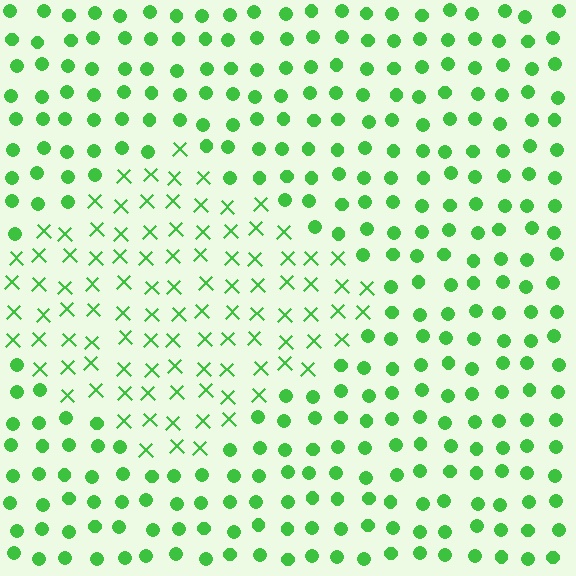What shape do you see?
I see a diamond.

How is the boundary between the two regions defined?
The boundary is defined by a change in element shape: X marks inside vs. circles outside. All elements share the same color and spacing.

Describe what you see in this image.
The image is filled with small green elements arranged in a uniform grid. A diamond-shaped region contains X marks, while the surrounding area contains circles. The boundary is defined purely by the change in element shape.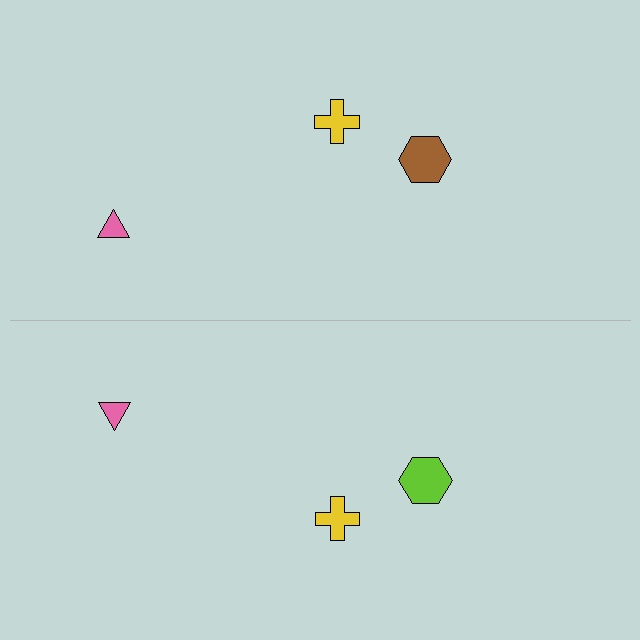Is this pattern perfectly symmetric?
No, the pattern is not perfectly symmetric. The lime hexagon on the bottom side breaks the symmetry — its mirror counterpart is brown.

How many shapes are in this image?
There are 6 shapes in this image.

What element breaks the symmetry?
The lime hexagon on the bottom side breaks the symmetry — its mirror counterpart is brown.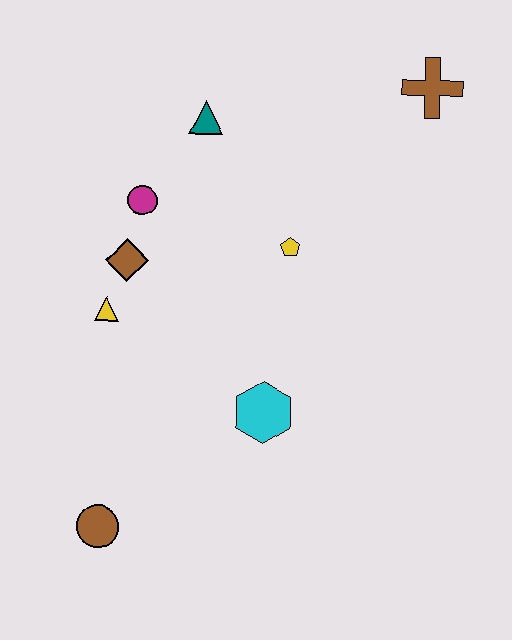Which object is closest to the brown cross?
The yellow pentagon is closest to the brown cross.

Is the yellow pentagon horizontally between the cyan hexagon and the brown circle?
No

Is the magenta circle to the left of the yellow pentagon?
Yes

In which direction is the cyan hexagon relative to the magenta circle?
The cyan hexagon is below the magenta circle.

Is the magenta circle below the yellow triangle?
No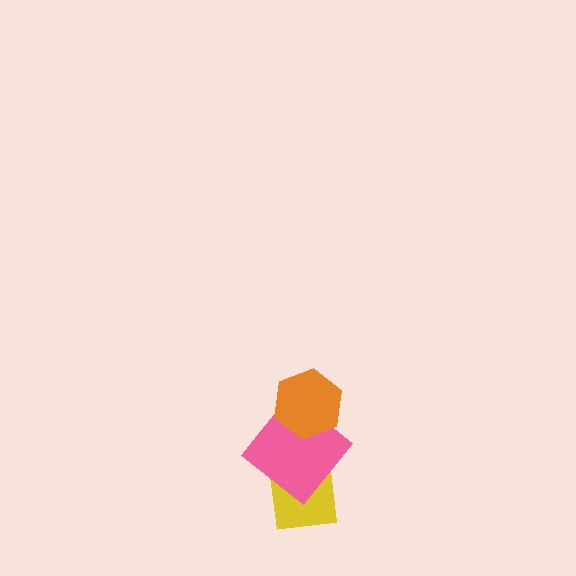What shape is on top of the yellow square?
The pink diamond is on top of the yellow square.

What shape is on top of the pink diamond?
The orange hexagon is on top of the pink diamond.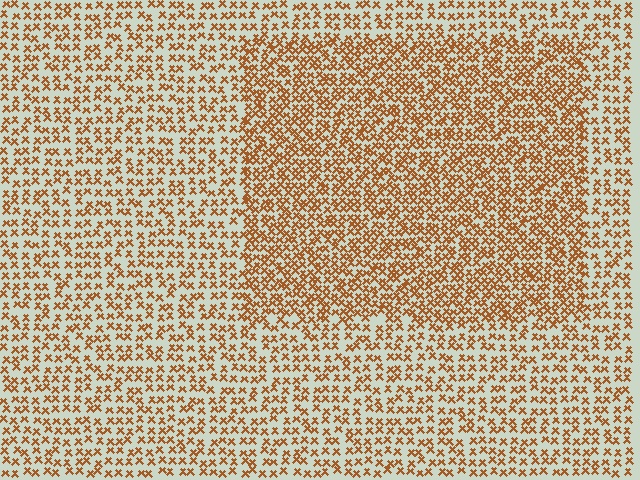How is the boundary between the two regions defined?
The boundary is defined by a change in element density (approximately 1.7x ratio). All elements are the same color, size, and shape.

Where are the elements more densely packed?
The elements are more densely packed inside the rectangle boundary.